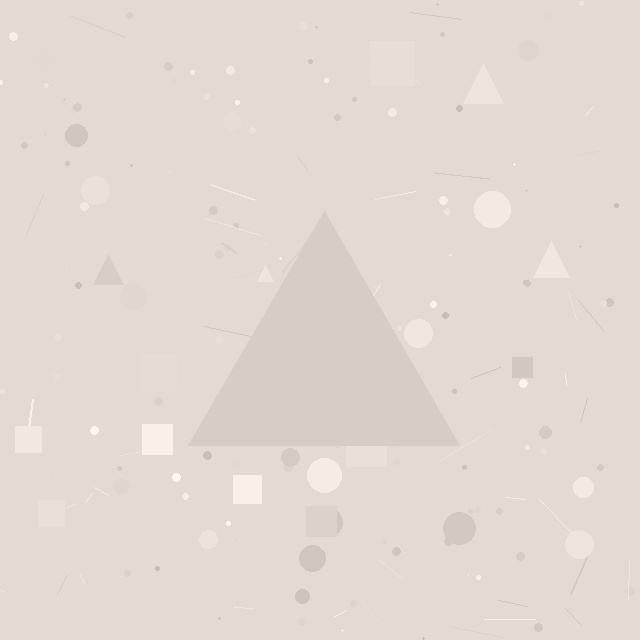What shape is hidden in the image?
A triangle is hidden in the image.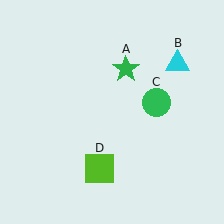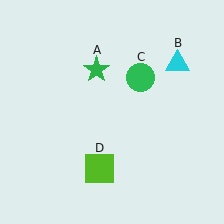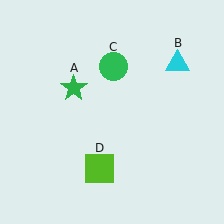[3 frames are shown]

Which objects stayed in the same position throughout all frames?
Cyan triangle (object B) and lime square (object D) remained stationary.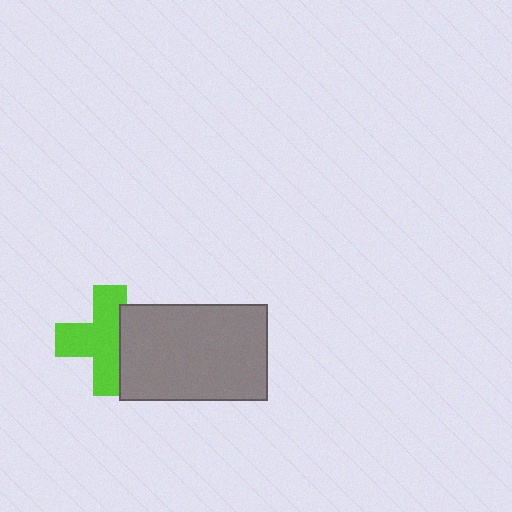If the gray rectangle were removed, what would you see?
You would see the complete lime cross.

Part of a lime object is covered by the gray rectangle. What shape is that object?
It is a cross.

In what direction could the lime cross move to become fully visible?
The lime cross could move left. That would shift it out from behind the gray rectangle entirely.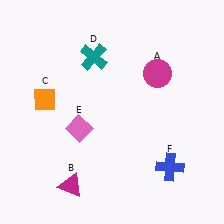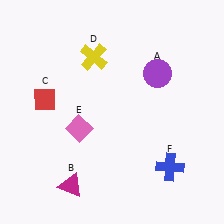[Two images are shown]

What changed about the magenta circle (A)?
In Image 1, A is magenta. In Image 2, it changed to purple.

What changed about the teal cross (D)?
In Image 1, D is teal. In Image 2, it changed to yellow.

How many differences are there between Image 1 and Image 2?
There are 3 differences between the two images.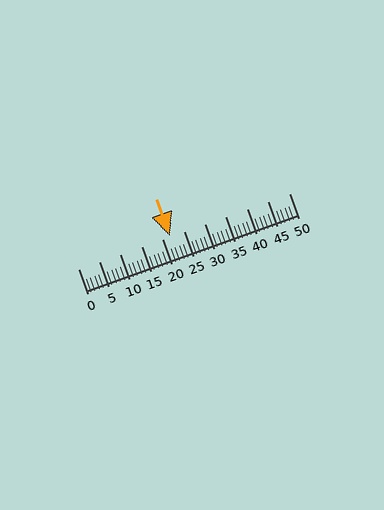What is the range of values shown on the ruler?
The ruler shows values from 0 to 50.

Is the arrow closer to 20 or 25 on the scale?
The arrow is closer to 20.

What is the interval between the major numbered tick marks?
The major tick marks are spaced 5 units apart.